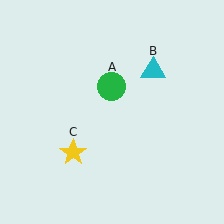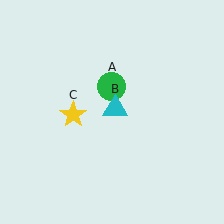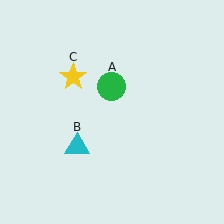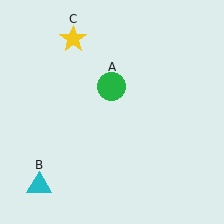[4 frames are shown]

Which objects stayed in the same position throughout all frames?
Green circle (object A) remained stationary.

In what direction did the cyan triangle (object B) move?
The cyan triangle (object B) moved down and to the left.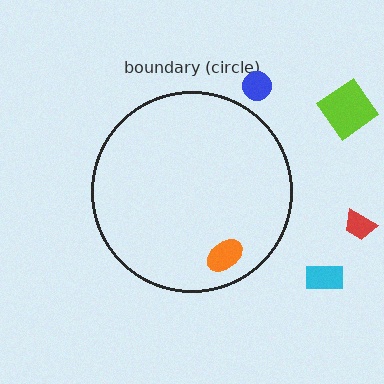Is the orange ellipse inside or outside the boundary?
Inside.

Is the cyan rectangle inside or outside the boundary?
Outside.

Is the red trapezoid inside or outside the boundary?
Outside.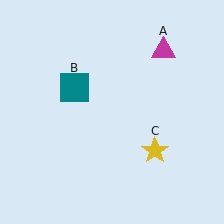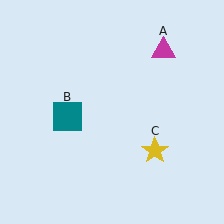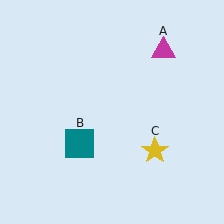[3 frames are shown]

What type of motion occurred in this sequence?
The teal square (object B) rotated counterclockwise around the center of the scene.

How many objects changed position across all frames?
1 object changed position: teal square (object B).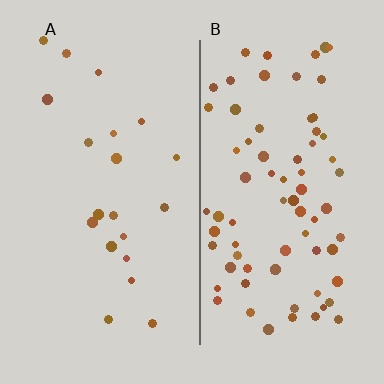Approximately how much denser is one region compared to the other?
Approximately 3.7× — region B over region A.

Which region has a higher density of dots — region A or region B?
B (the right).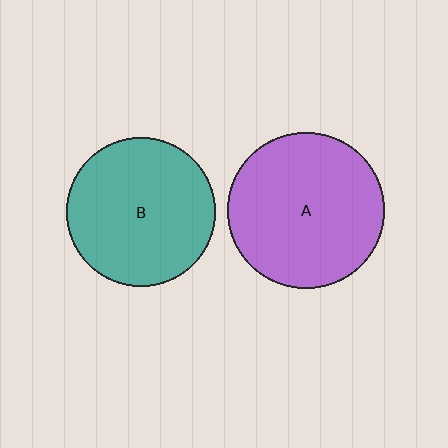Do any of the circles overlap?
No, none of the circles overlap.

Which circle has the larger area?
Circle A (purple).